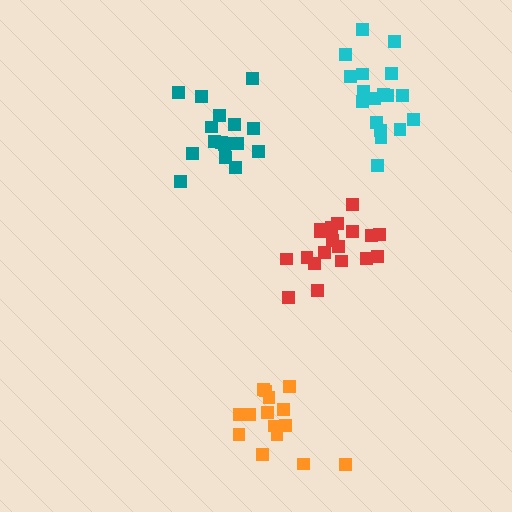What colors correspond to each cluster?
The clusters are colored: cyan, teal, red, orange.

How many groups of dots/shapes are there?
There are 4 groups.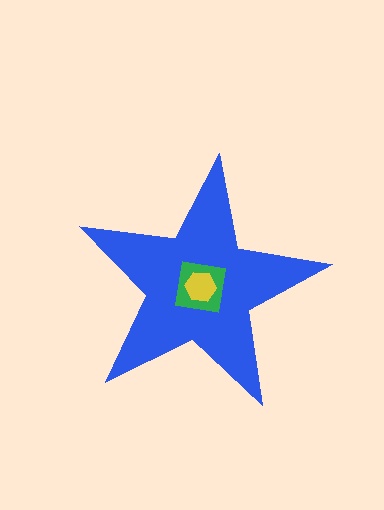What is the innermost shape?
The yellow hexagon.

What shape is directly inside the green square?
The yellow hexagon.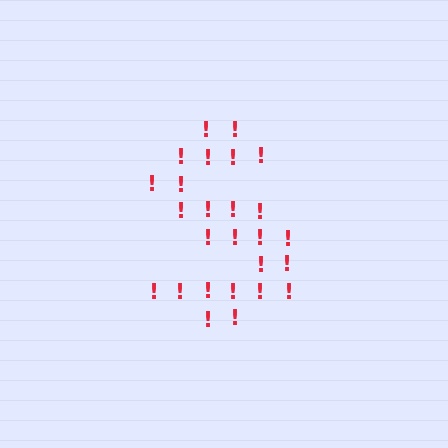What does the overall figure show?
The overall figure shows the letter S.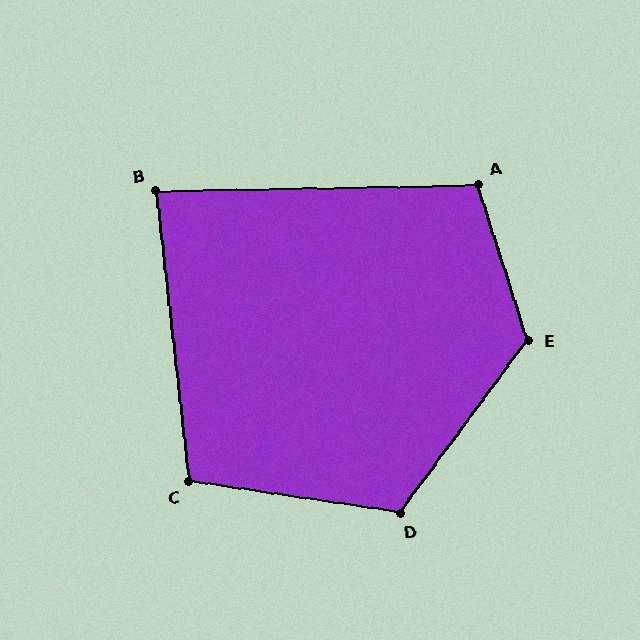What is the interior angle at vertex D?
Approximately 118 degrees (obtuse).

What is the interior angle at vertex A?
Approximately 106 degrees (obtuse).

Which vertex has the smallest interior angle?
B, at approximately 85 degrees.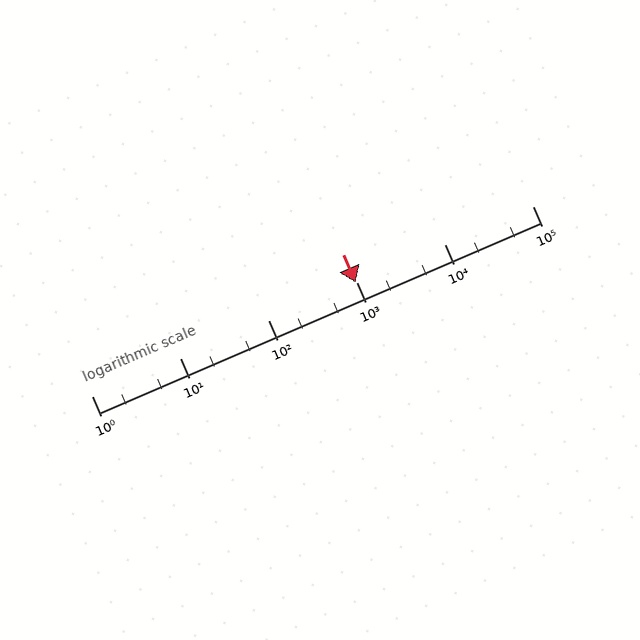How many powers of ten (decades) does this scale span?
The scale spans 5 decades, from 1 to 100000.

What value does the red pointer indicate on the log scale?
The pointer indicates approximately 980.